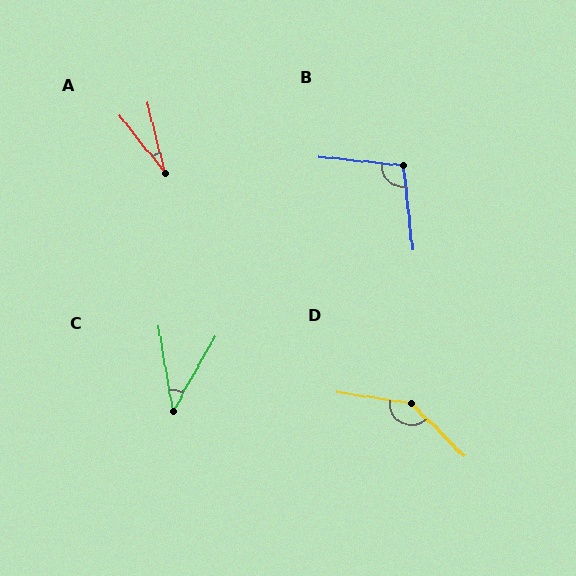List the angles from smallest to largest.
A (25°), C (39°), B (102°), D (144°).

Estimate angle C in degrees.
Approximately 39 degrees.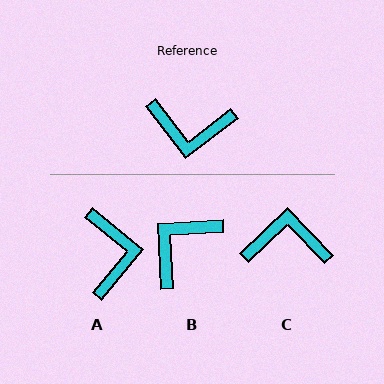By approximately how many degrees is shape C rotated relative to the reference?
Approximately 173 degrees clockwise.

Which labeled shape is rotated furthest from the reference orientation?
C, about 173 degrees away.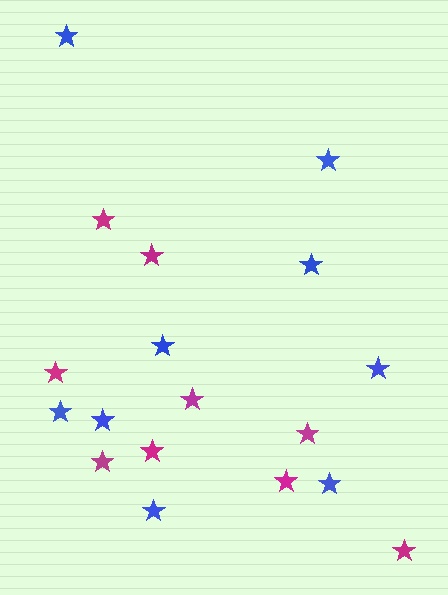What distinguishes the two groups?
There are 2 groups: one group of blue stars (9) and one group of magenta stars (9).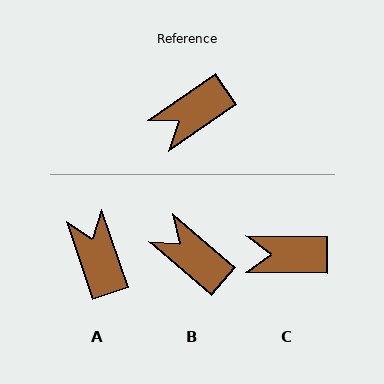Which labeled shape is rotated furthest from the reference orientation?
A, about 106 degrees away.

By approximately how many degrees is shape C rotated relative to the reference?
Approximately 35 degrees clockwise.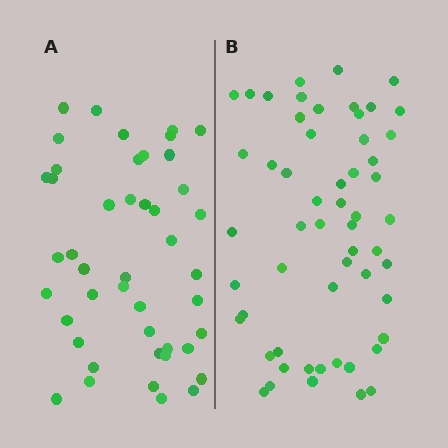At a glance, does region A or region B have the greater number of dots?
Region B (the right region) has more dots.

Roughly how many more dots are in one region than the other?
Region B has roughly 12 or so more dots than region A.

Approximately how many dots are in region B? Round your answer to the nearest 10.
About 60 dots. (The exact count is 56, which rounds to 60.)